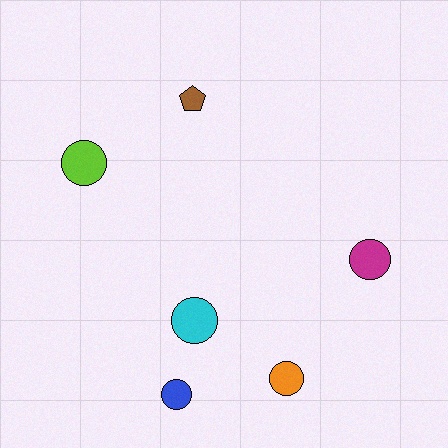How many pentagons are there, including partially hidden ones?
There is 1 pentagon.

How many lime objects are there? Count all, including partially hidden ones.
There is 1 lime object.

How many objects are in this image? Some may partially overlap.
There are 6 objects.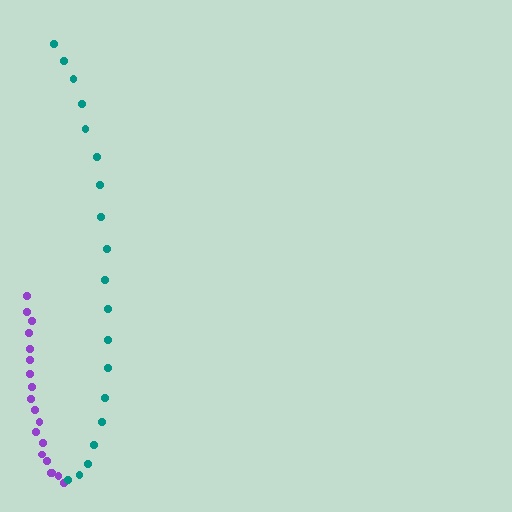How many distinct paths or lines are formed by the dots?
There are 2 distinct paths.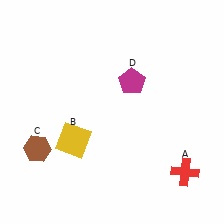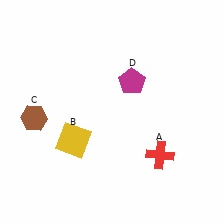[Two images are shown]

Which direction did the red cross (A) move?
The red cross (A) moved left.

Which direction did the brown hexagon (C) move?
The brown hexagon (C) moved up.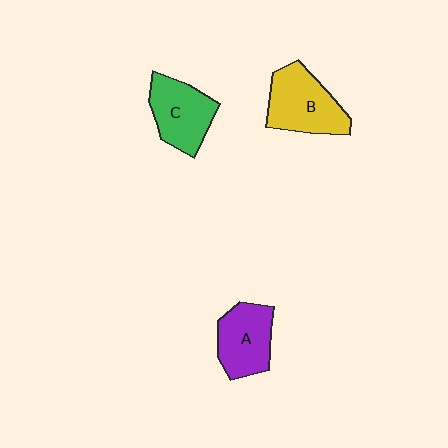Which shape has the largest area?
Shape B (yellow).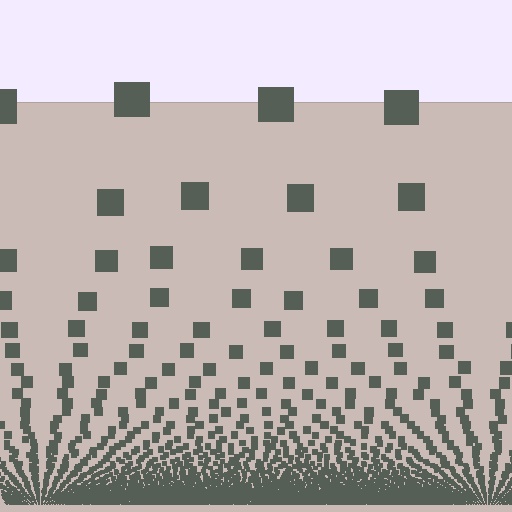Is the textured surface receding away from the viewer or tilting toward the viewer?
The surface appears to tilt toward the viewer. Texture elements get larger and sparser toward the top.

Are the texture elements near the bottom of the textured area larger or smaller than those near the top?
Smaller. The gradient is inverted — elements near the bottom are smaller and denser.